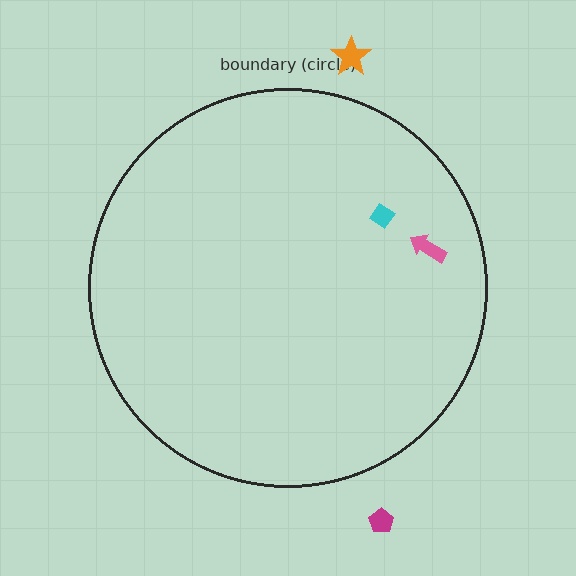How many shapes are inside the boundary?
2 inside, 2 outside.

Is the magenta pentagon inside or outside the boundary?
Outside.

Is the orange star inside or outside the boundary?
Outside.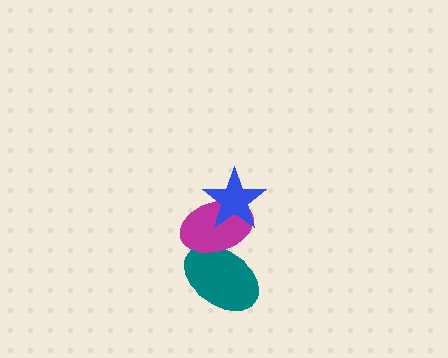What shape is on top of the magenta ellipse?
The blue star is on top of the magenta ellipse.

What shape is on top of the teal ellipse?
The magenta ellipse is on top of the teal ellipse.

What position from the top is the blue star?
The blue star is 1st from the top.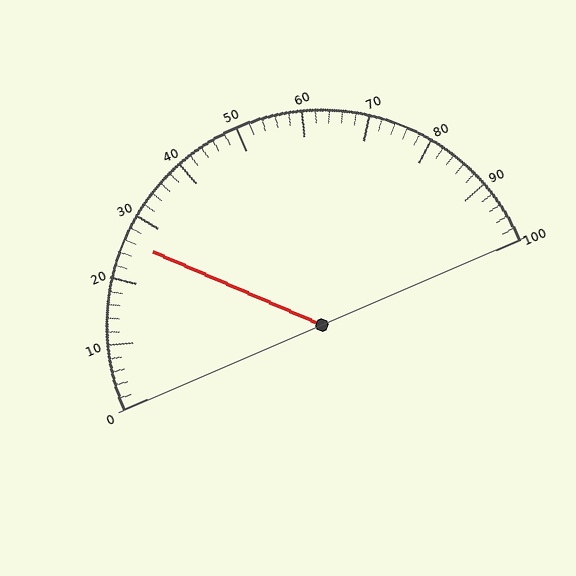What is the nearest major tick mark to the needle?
The nearest major tick mark is 30.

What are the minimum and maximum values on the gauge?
The gauge ranges from 0 to 100.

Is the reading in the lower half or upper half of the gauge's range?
The reading is in the lower half of the range (0 to 100).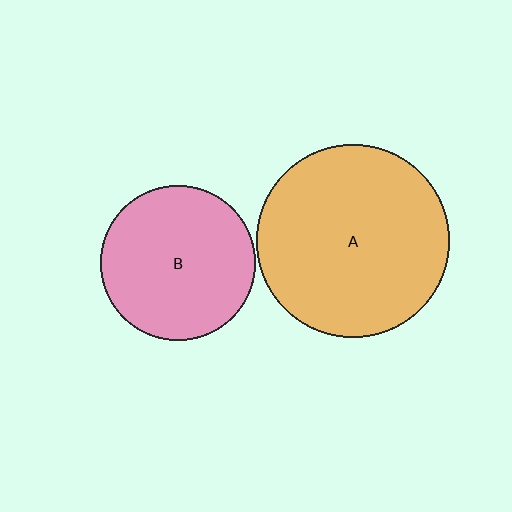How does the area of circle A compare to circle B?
Approximately 1.6 times.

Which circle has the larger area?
Circle A (orange).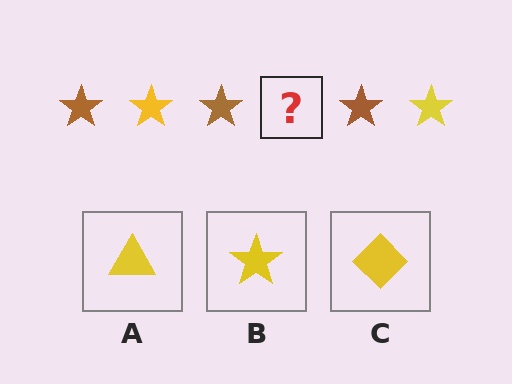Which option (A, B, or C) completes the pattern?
B.